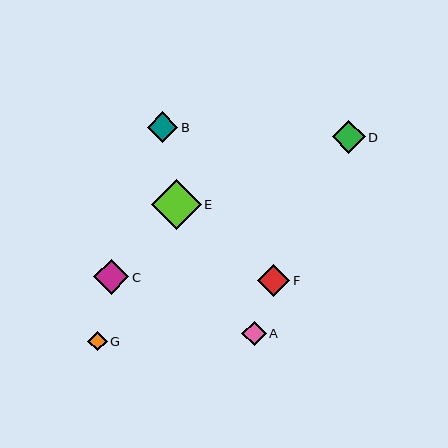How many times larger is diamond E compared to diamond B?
Diamond E is approximately 1.6 times the size of diamond B.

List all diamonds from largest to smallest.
From largest to smallest: E, C, D, F, B, A, G.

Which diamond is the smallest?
Diamond G is the smallest with a size of approximately 20 pixels.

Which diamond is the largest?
Diamond E is the largest with a size of approximately 50 pixels.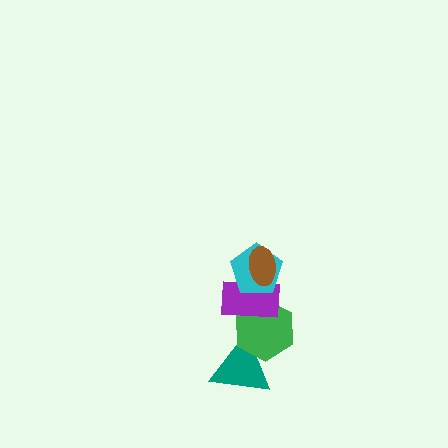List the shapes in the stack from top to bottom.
From top to bottom: the brown ellipse, the cyan pentagon, the purple rectangle, the green hexagon, the teal triangle.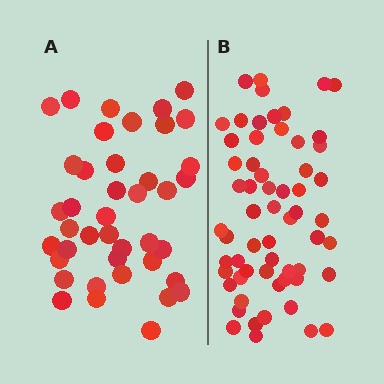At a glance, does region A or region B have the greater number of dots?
Region B (the right region) has more dots.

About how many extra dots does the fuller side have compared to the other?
Region B has approximately 20 more dots than region A.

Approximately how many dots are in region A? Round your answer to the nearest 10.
About 40 dots. (The exact count is 41, which rounds to 40.)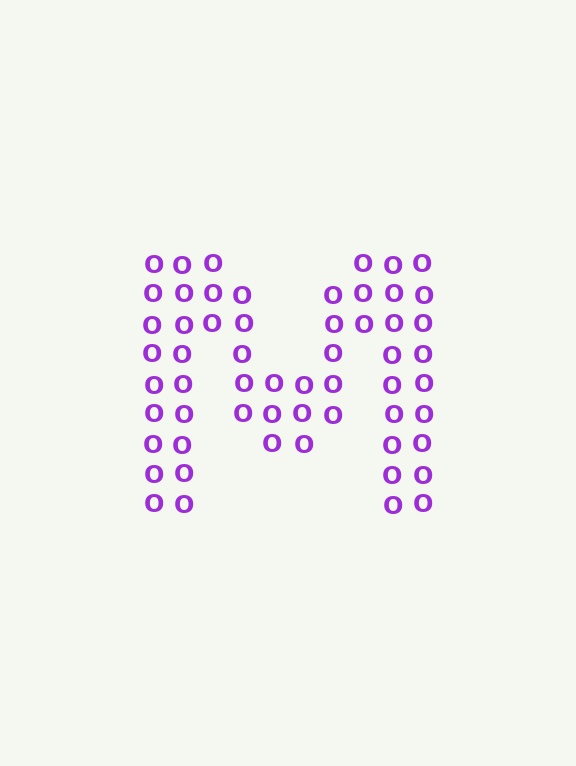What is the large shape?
The large shape is the letter M.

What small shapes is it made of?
It is made of small letter O's.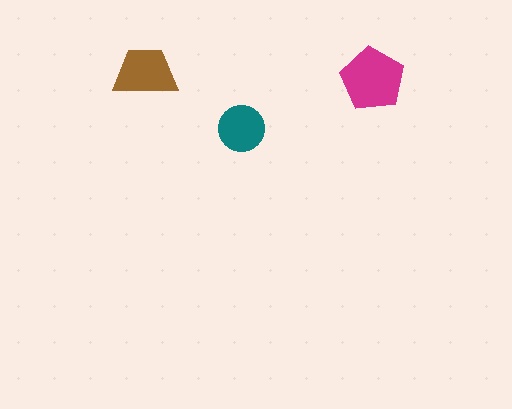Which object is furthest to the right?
The magenta pentagon is rightmost.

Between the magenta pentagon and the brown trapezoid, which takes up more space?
The magenta pentagon.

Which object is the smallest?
The teal circle.